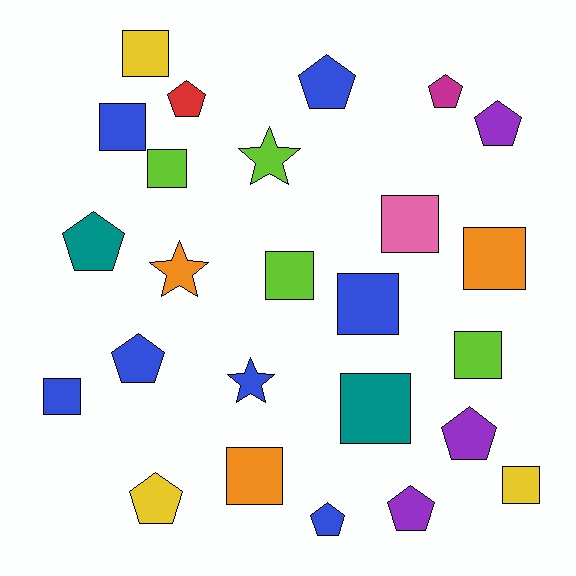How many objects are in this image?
There are 25 objects.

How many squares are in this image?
There are 12 squares.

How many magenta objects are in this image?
There is 1 magenta object.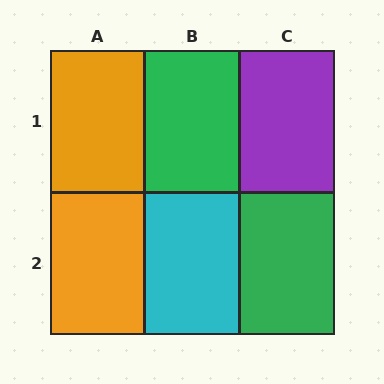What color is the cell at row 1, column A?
Orange.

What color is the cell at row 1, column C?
Purple.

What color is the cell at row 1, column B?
Green.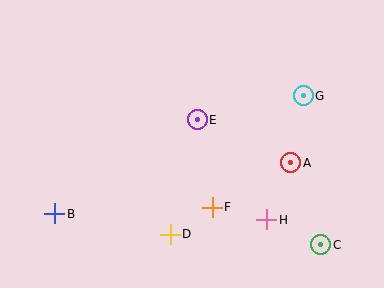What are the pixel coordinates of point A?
Point A is at (291, 163).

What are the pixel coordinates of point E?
Point E is at (197, 120).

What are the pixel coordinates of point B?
Point B is at (55, 214).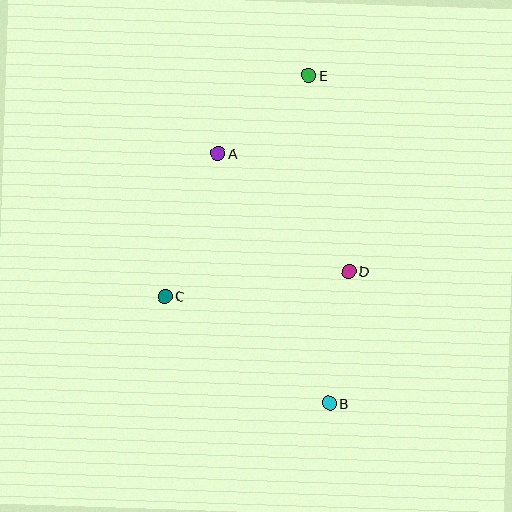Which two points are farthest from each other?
Points B and E are farthest from each other.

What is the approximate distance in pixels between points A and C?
The distance between A and C is approximately 152 pixels.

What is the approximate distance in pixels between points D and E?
The distance between D and E is approximately 200 pixels.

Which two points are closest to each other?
Points A and E are closest to each other.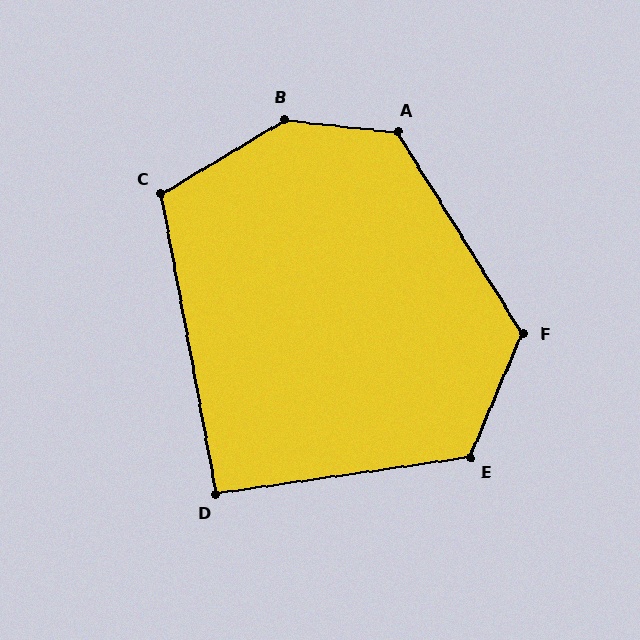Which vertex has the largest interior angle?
B, at approximately 143 degrees.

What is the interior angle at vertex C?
Approximately 110 degrees (obtuse).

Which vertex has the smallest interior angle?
D, at approximately 92 degrees.